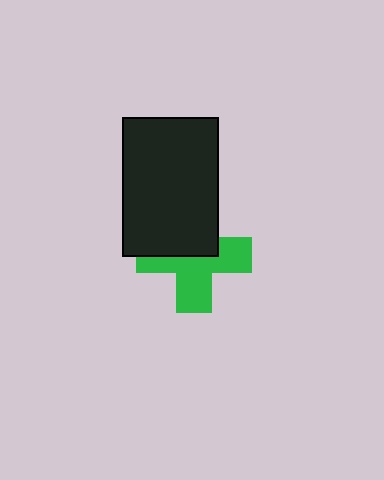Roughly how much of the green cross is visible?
About half of it is visible (roughly 56%).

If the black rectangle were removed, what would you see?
You would see the complete green cross.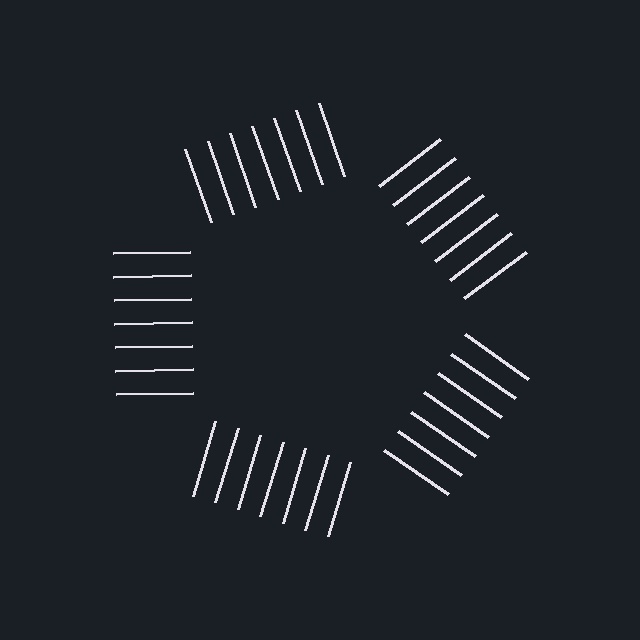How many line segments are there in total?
35 — 7 along each of the 5 edges.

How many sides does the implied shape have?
5 sides — the line-ends trace a pentagon.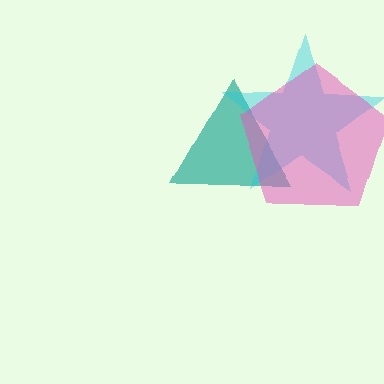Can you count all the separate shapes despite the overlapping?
Yes, there are 3 separate shapes.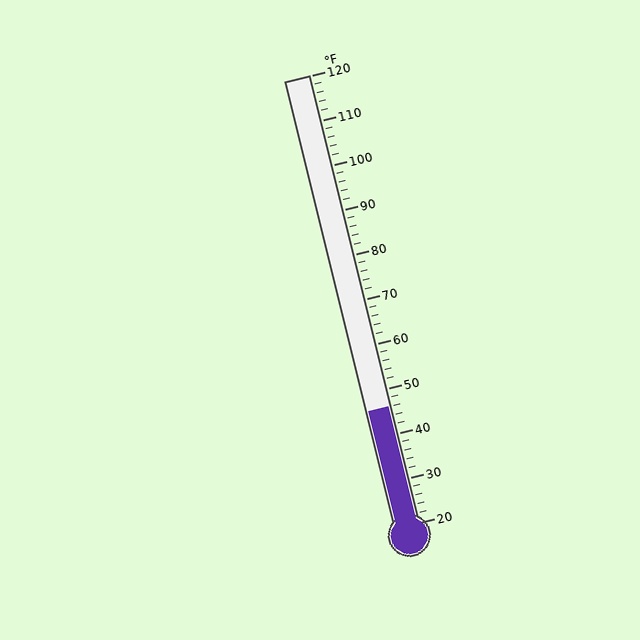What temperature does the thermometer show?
The thermometer shows approximately 46°F.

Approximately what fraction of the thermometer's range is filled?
The thermometer is filled to approximately 25% of its range.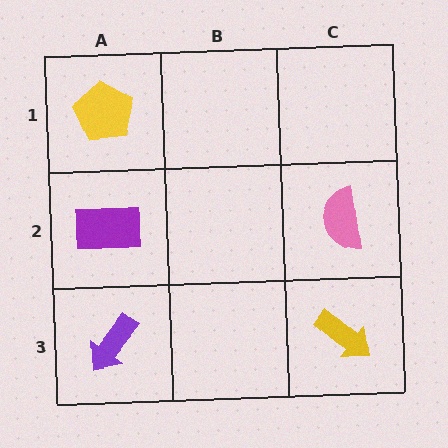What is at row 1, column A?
A yellow pentagon.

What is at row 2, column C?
A pink semicircle.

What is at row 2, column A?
A purple rectangle.